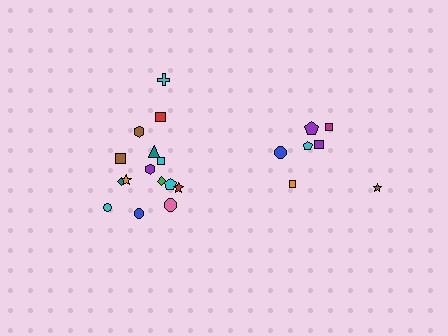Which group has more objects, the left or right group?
The left group.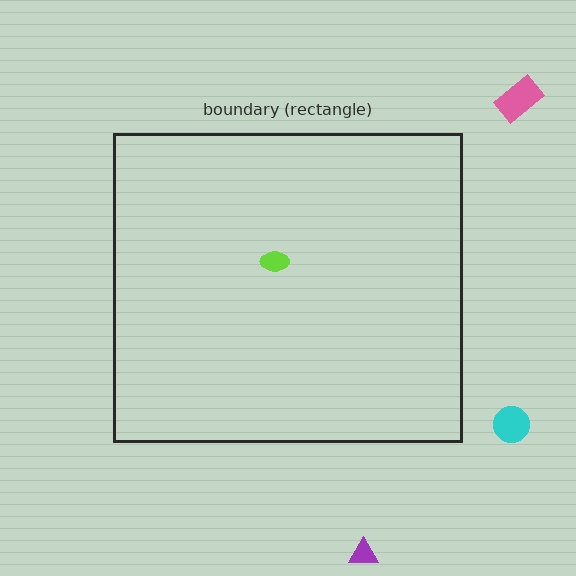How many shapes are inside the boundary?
1 inside, 3 outside.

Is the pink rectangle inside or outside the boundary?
Outside.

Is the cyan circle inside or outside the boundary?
Outside.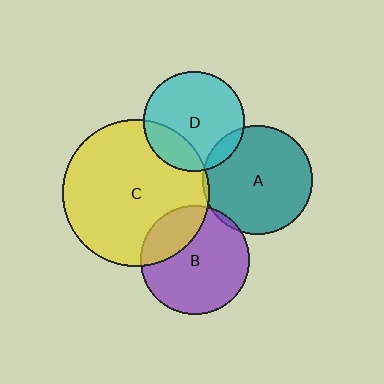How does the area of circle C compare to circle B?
Approximately 1.8 times.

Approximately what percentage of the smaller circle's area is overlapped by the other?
Approximately 20%.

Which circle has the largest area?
Circle C (yellow).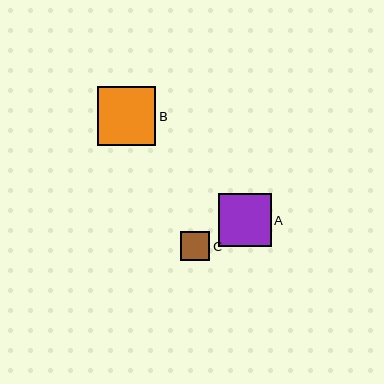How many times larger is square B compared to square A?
Square B is approximately 1.1 times the size of square A.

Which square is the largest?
Square B is the largest with a size of approximately 59 pixels.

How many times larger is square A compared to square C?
Square A is approximately 1.8 times the size of square C.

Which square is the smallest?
Square C is the smallest with a size of approximately 29 pixels.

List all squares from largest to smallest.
From largest to smallest: B, A, C.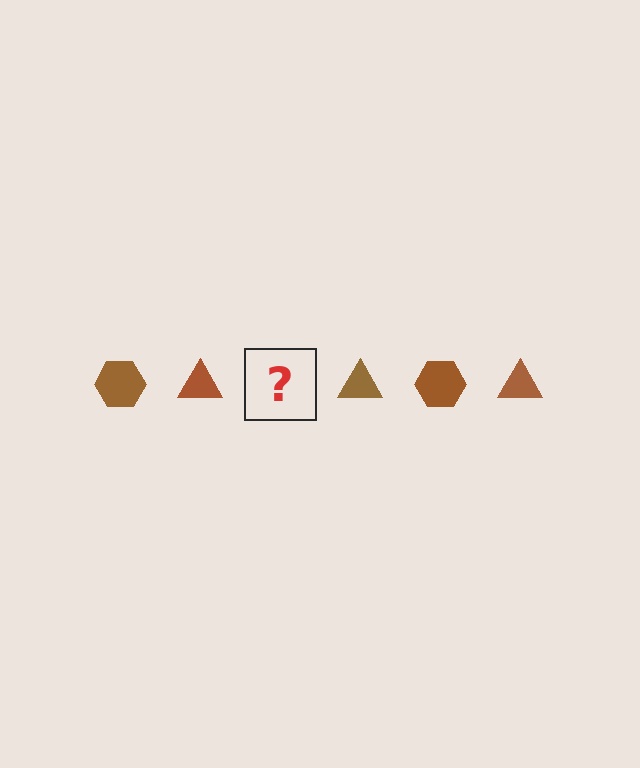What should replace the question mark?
The question mark should be replaced with a brown hexagon.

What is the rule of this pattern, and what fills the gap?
The rule is that the pattern cycles through hexagon, triangle shapes in brown. The gap should be filled with a brown hexagon.